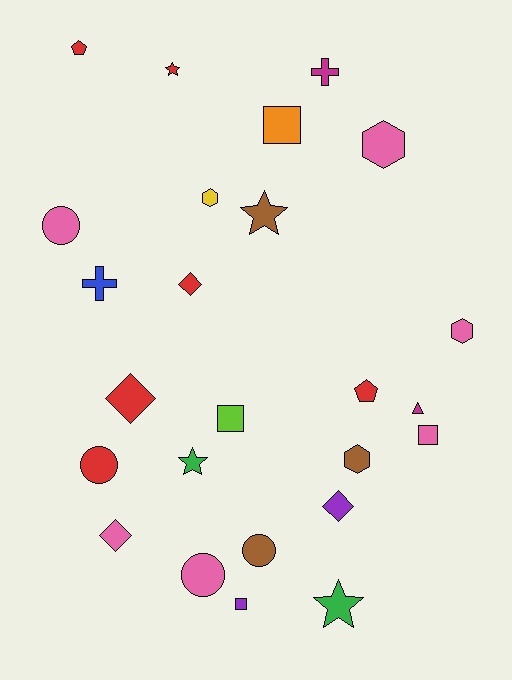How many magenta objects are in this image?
There are 2 magenta objects.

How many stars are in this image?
There are 4 stars.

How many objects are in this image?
There are 25 objects.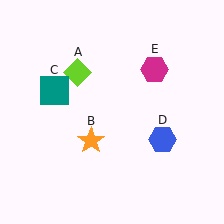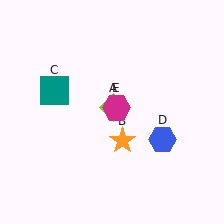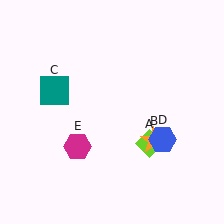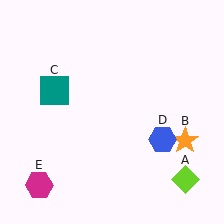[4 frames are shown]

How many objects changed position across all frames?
3 objects changed position: lime diamond (object A), orange star (object B), magenta hexagon (object E).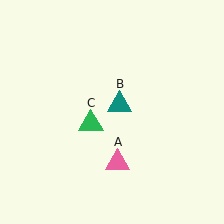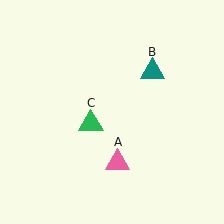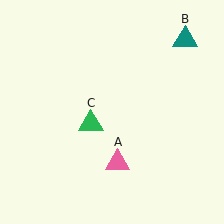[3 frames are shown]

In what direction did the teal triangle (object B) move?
The teal triangle (object B) moved up and to the right.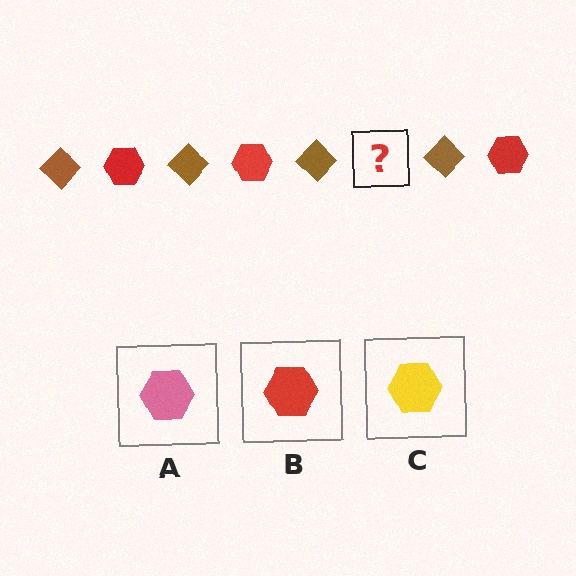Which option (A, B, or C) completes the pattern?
B.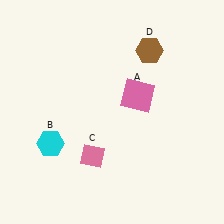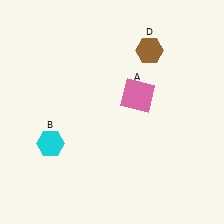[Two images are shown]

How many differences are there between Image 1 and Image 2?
There is 1 difference between the two images.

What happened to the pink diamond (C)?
The pink diamond (C) was removed in Image 2. It was in the bottom-left area of Image 1.